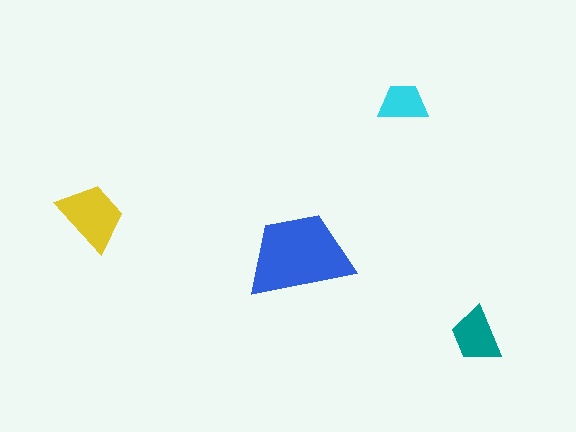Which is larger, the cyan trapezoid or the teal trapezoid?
The teal one.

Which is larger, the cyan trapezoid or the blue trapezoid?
The blue one.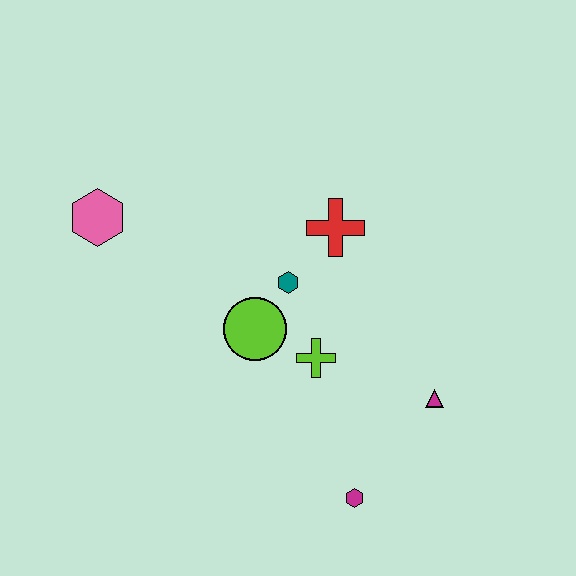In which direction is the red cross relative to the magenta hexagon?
The red cross is above the magenta hexagon.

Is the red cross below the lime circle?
No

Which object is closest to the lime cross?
The lime circle is closest to the lime cross.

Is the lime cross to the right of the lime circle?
Yes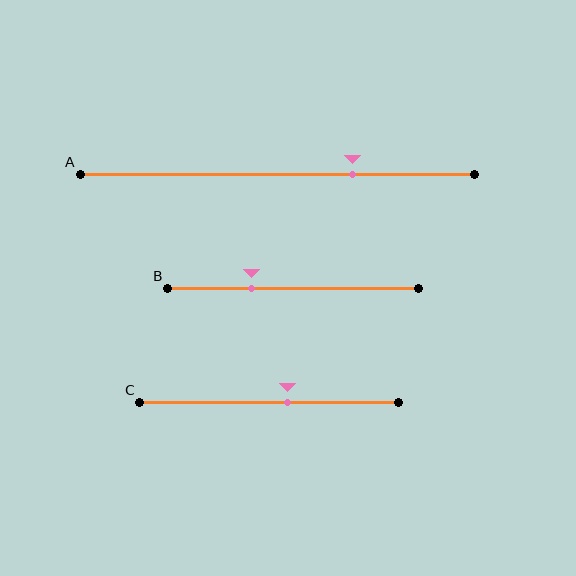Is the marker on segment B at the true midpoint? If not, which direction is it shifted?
No, the marker on segment B is shifted to the left by about 16% of the segment length.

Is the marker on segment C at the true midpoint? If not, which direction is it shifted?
No, the marker on segment C is shifted to the right by about 7% of the segment length.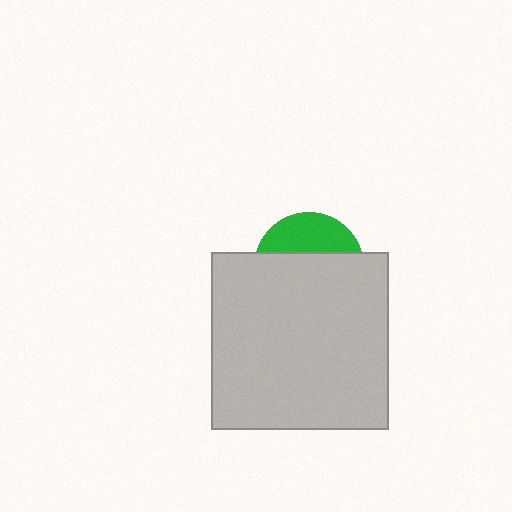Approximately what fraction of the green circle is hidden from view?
Roughly 68% of the green circle is hidden behind the light gray square.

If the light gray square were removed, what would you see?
You would see the complete green circle.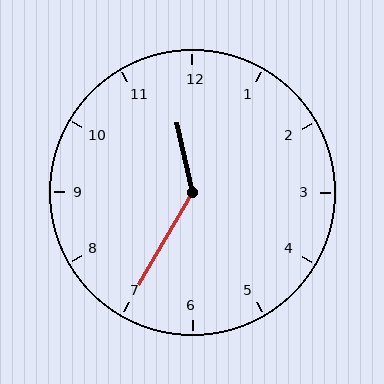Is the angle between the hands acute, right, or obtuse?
It is obtuse.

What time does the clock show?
11:35.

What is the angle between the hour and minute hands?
Approximately 138 degrees.